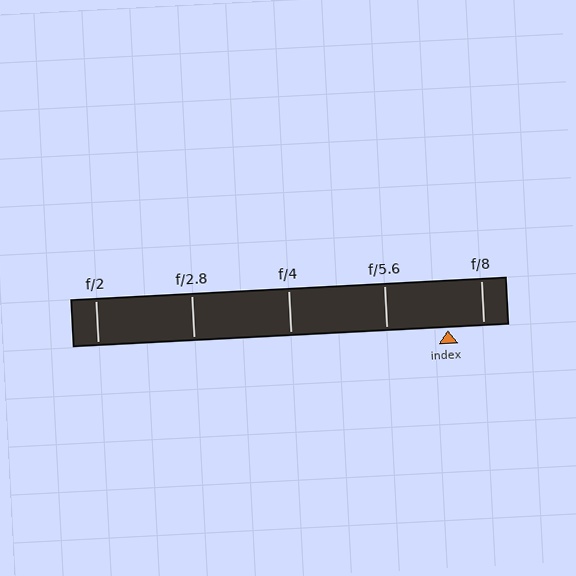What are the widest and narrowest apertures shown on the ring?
The widest aperture shown is f/2 and the narrowest is f/8.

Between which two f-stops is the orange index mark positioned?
The index mark is between f/5.6 and f/8.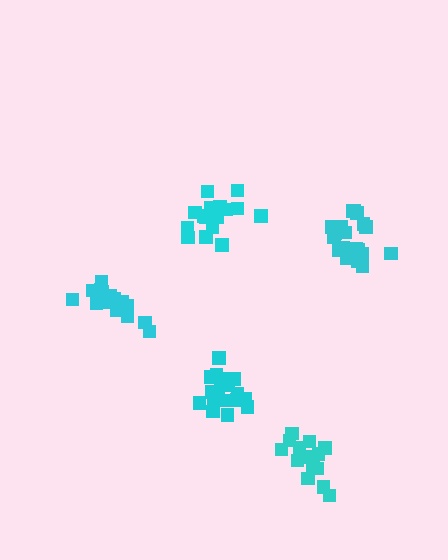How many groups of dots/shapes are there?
There are 5 groups.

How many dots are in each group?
Group 1: 21 dots, Group 2: 20 dots, Group 3: 16 dots, Group 4: 17 dots, Group 5: 16 dots (90 total).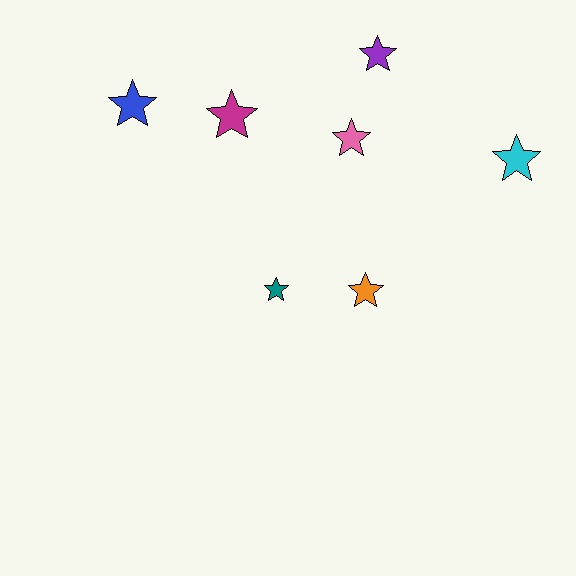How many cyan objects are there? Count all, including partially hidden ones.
There is 1 cyan object.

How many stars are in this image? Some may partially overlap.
There are 7 stars.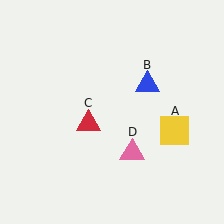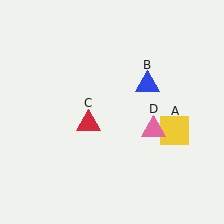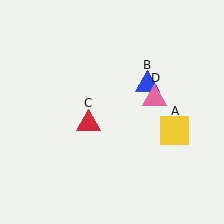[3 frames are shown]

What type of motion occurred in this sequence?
The pink triangle (object D) rotated counterclockwise around the center of the scene.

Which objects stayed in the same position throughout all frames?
Yellow square (object A) and blue triangle (object B) and red triangle (object C) remained stationary.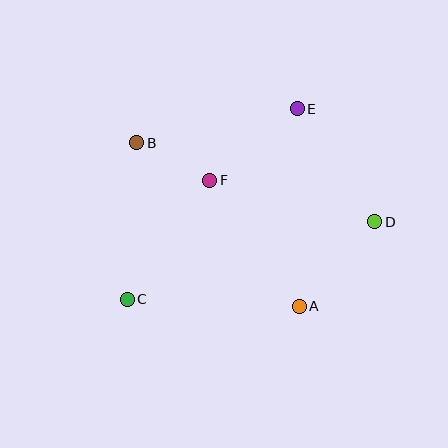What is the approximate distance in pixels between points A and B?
The distance between A and B is approximately 230 pixels.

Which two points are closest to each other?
Points B and F are closest to each other.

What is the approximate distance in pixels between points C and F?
The distance between C and F is approximately 144 pixels.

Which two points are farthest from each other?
Points C and D are farthest from each other.